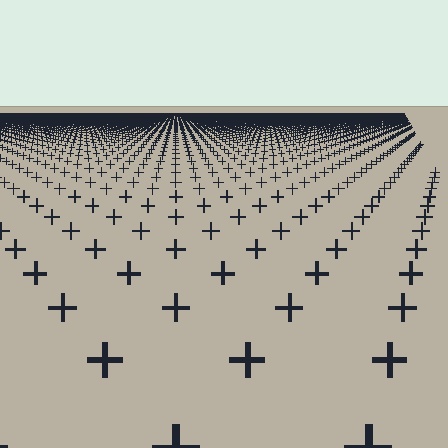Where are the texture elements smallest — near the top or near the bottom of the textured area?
Near the top.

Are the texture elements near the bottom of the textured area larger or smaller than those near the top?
Larger. Near the bottom, elements are closer to the viewer and appear at a bigger on-screen size.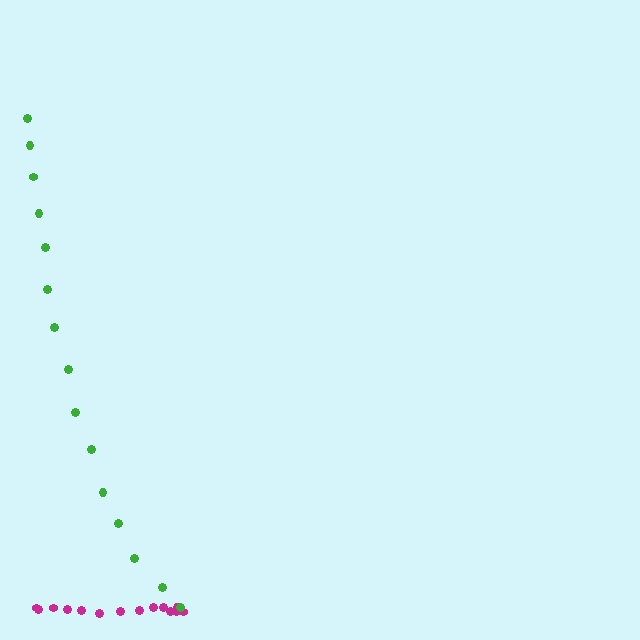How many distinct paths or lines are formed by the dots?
There are 2 distinct paths.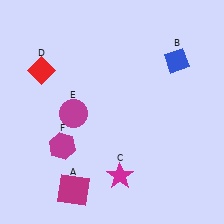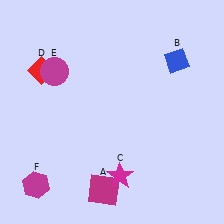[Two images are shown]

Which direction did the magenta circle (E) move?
The magenta circle (E) moved up.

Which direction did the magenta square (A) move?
The magenta square (A) moved right.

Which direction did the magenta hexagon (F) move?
The magenta hexagon (F) moved down.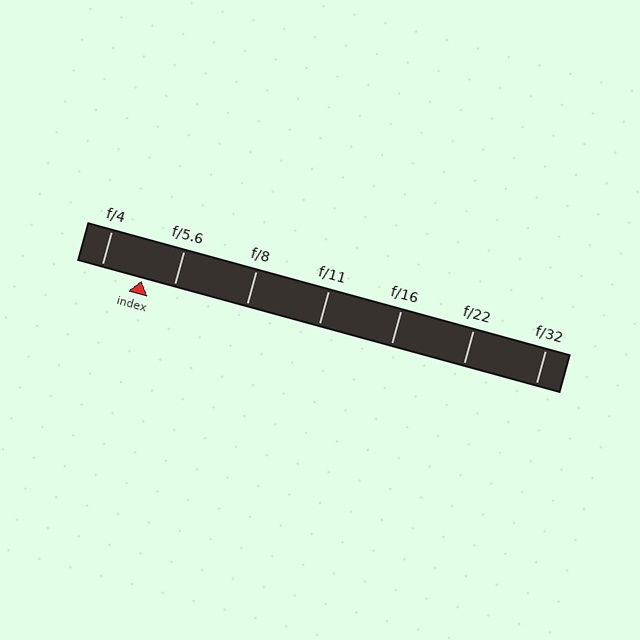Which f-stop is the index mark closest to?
The index mark is closest to f/5.6.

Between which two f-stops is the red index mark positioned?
The index mark is between f/4 and f/5.6.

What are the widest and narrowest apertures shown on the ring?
The widest aperture shown is f/4 and the narrowest is f/32.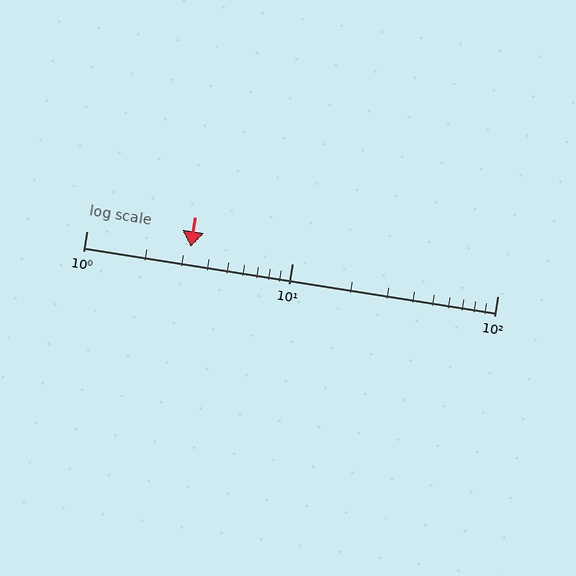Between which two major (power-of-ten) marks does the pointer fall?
The pointer is between 1 and 10.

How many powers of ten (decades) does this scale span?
The scale spans 2 decades, from 1 to 100.